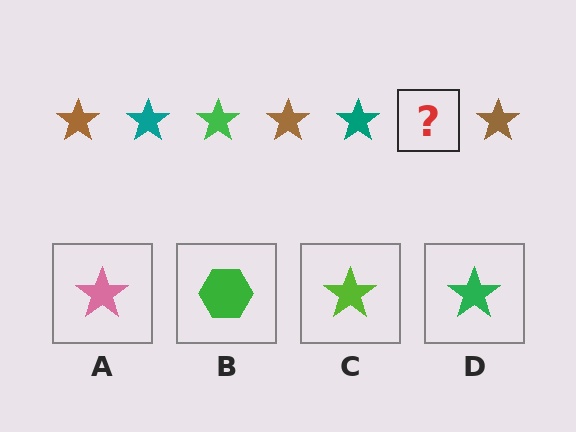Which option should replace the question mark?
Option D.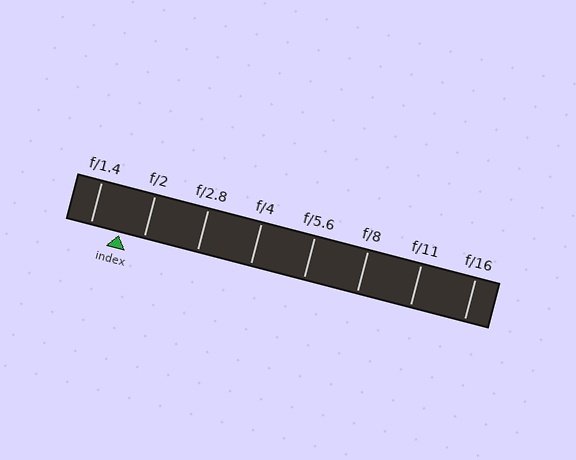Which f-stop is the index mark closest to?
The index mark is closest to f/2.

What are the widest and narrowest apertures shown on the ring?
The widest aperture shown is f/1.4 and the narrowest is f/16.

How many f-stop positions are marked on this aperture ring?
There are 8 f-stop positions marked.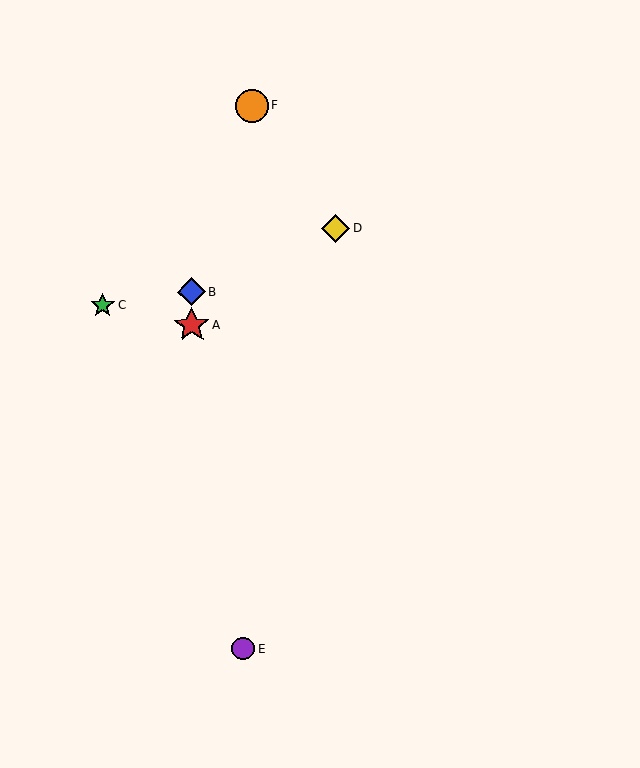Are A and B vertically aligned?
Yes, both are at x≈192.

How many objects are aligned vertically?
2 objects (A, B) are aligned vertically.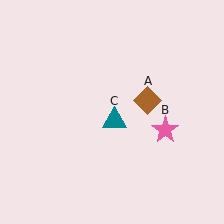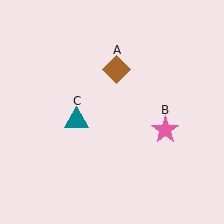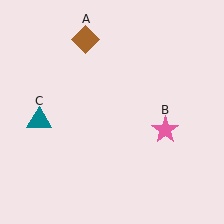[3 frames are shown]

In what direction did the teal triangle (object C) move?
The teal triangle (object C) moved left.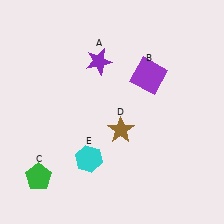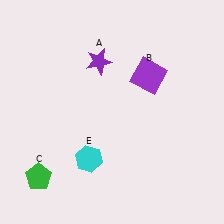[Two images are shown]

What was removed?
The brown star (D) was removed in Image 2.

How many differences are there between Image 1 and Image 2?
There is 1 difference between the two images.